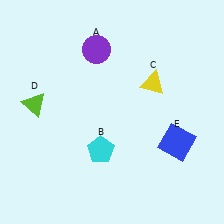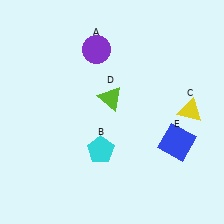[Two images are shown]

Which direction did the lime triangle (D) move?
The lime triangle (D) moved right.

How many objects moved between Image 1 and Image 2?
2 objects moved between the two images.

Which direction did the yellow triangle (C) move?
The yellow triangle (C) moved right.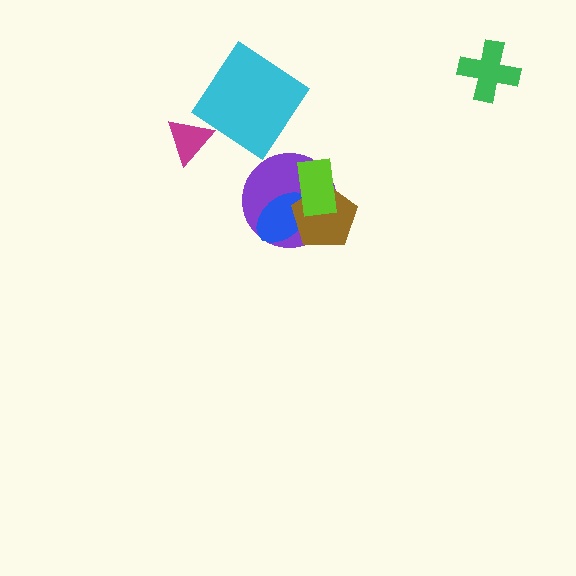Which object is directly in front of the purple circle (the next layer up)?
The blue ellipse is directly in front of the purple circle.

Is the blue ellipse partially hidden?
Yes, it is partially covered by another shape.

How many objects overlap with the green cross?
0 objects overlap with the green cross.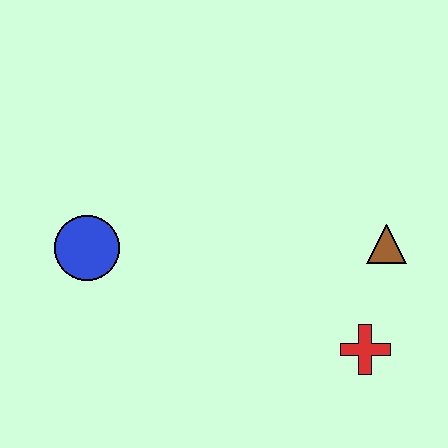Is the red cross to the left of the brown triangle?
Yes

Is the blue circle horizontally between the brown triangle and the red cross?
No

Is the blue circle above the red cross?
Yes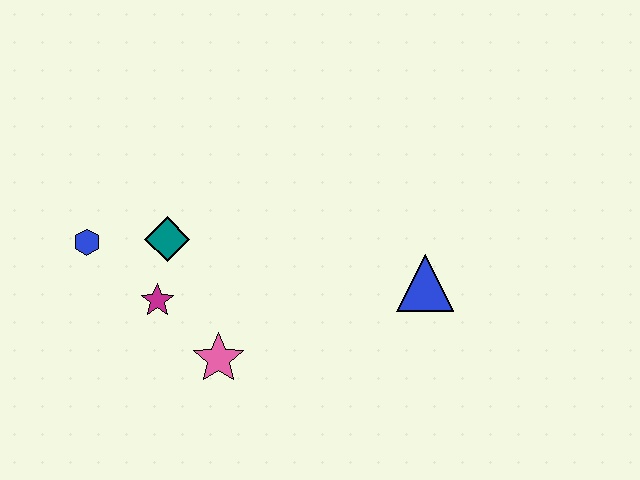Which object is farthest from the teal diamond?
The blue triangle is farthest from the teal diamond.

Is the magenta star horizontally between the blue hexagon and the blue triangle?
Yes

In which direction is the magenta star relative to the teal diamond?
The magenta star is below the teal diamond.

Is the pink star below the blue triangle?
Yes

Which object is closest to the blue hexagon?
The teal diamond is closest to the blue hexagon.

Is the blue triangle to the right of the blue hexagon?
Yes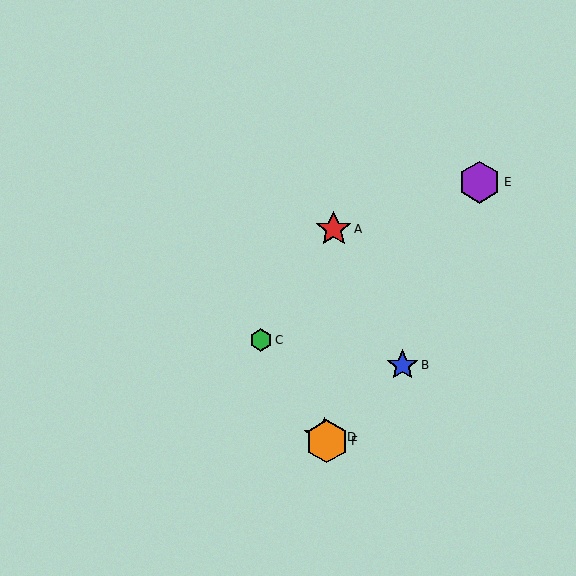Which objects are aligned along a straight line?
Objects C, D, F are aligned along a straight line.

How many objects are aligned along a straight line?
3 objects (C, D, F) are aligned along a straight line.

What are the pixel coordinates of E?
Object E is at (480, 182).